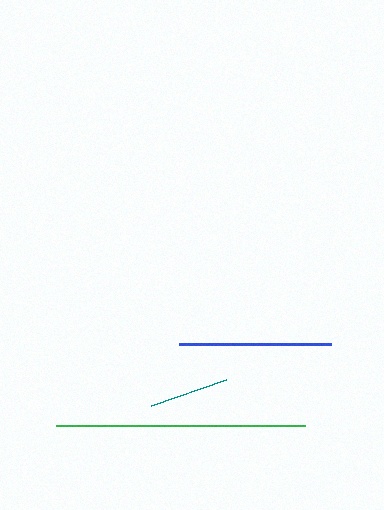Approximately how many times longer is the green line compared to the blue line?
The green line is approximately 1.6 times the length of the blue line.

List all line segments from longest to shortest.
From longest to shortest: green, blue, teal.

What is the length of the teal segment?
The teal segment is approximately 79 pixels long.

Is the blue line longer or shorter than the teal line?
The blue line is longer than the teal line.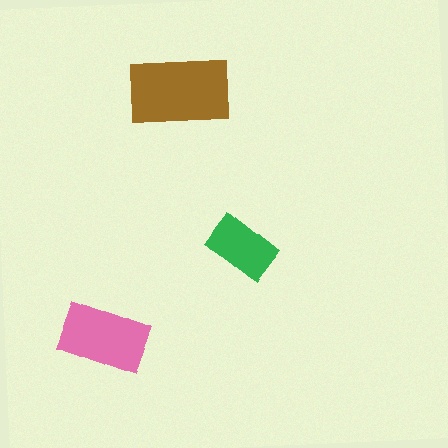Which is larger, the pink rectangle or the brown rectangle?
The brown one.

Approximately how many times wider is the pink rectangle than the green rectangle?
About 1.5 times wider.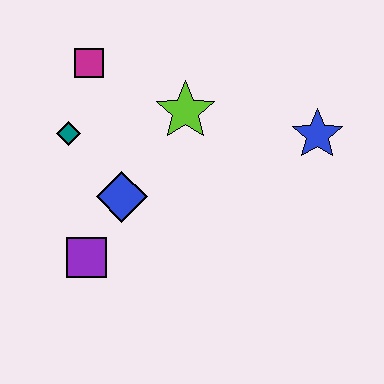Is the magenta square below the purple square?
No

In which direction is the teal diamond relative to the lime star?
The teal diamond is to the left of the lime star.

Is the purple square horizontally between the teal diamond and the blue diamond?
Yes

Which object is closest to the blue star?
The lime star is closest to the blue star.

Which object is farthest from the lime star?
The purple square is farthest from the lime star.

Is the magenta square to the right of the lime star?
No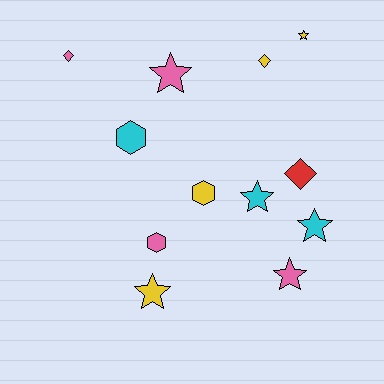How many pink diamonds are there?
There is 1 pink diamond.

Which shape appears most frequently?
Star, with 6 objects.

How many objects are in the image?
There are 12 objects.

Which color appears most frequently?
Pink, with 4 objects.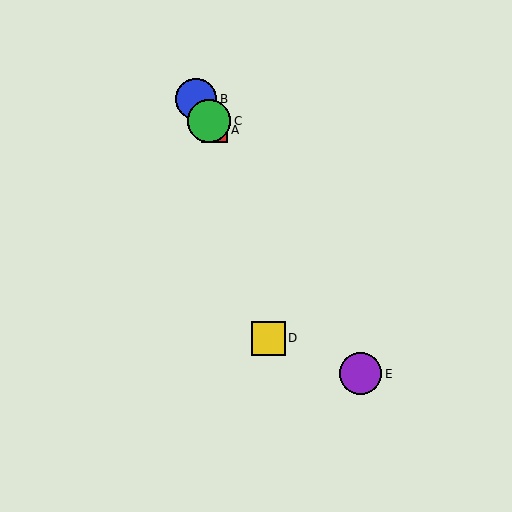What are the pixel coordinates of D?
Object D is at (268, 338).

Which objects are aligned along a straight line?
Objects A, B, C, E are aligned along a straight line.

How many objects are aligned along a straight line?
4 objects (A, B, C, E) are aligned along a straight line.